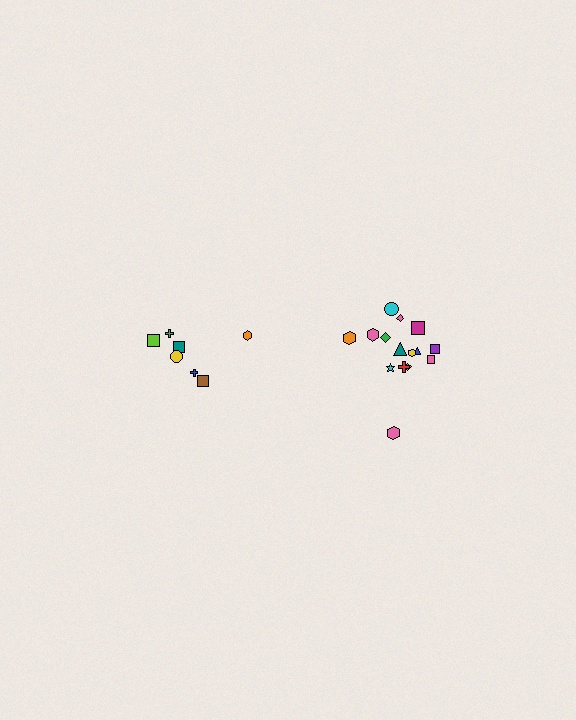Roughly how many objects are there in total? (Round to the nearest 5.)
Roughly 20 objects in total.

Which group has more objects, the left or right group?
The right group.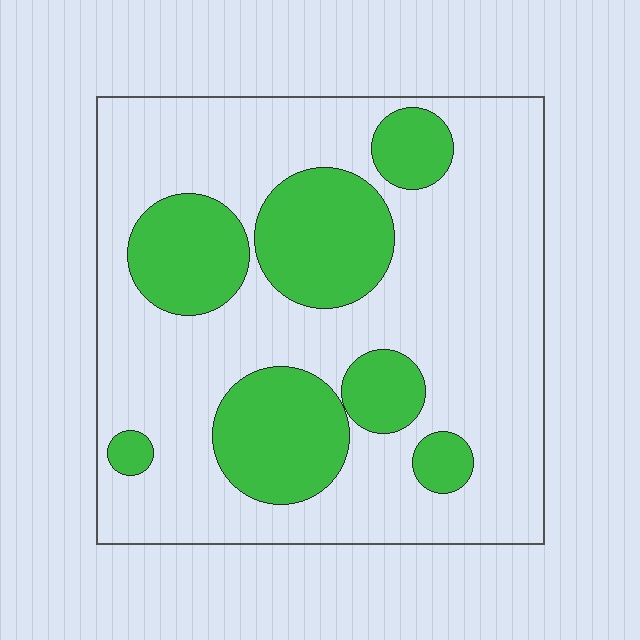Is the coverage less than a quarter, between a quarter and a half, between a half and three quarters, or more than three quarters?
Between a quarter and a half.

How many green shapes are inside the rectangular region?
7.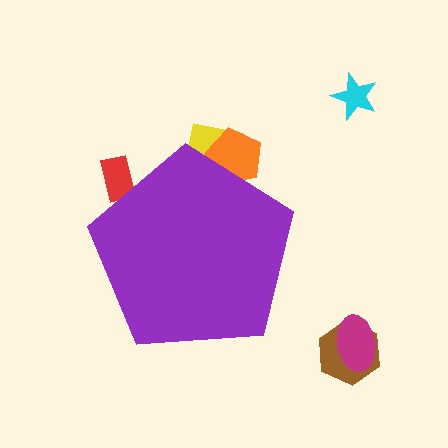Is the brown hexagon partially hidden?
No, the brown hexagon is fully visible.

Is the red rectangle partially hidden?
Yes, the red rectangle is partially hidden behind the purple pentagon.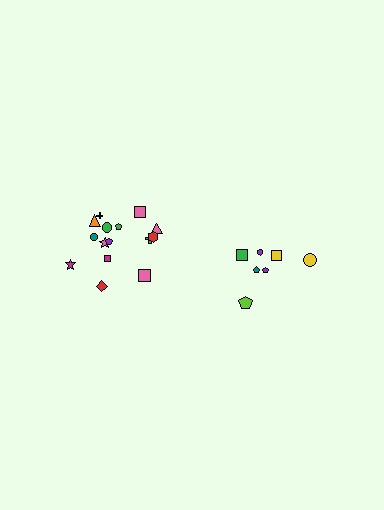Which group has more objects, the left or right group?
The left group.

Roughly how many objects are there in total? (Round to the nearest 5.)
Roughly 20 objects in total.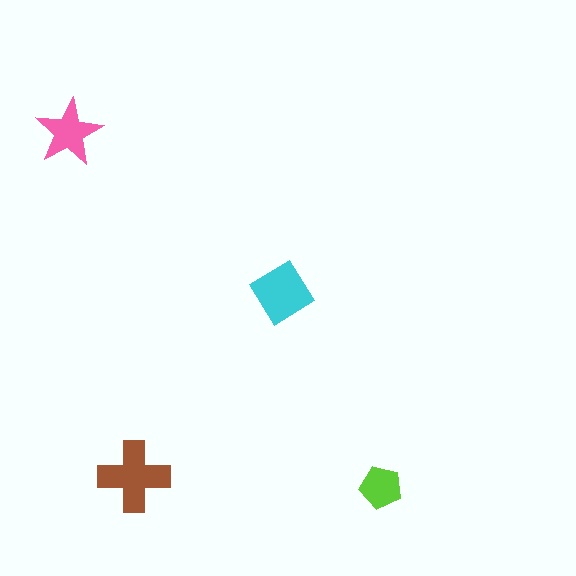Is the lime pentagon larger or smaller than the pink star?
Smaller.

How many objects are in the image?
There are 4 objects in the image.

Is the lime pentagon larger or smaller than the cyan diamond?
Smaller.